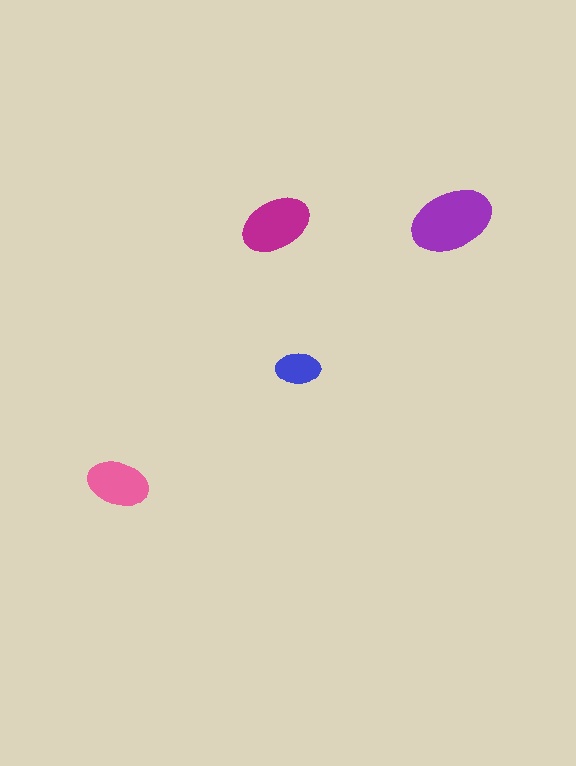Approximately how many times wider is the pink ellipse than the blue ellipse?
About 1.5 times wider.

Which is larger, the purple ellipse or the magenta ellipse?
The purple one.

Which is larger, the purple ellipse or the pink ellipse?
The purple one.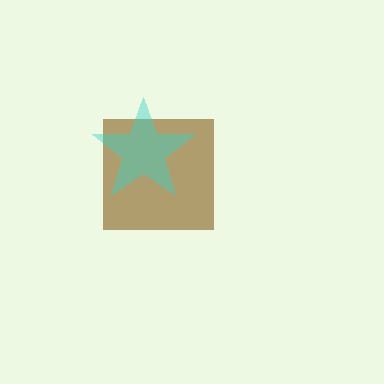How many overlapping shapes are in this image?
There are 2 overlapping shapes in the image.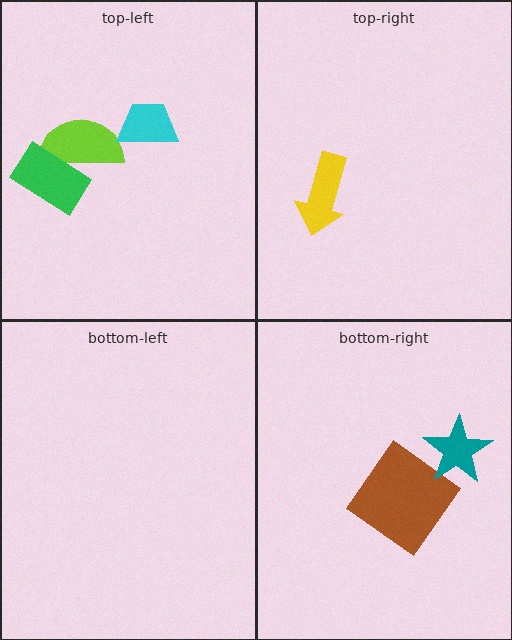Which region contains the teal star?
The bottom-right region.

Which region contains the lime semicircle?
The top-left region.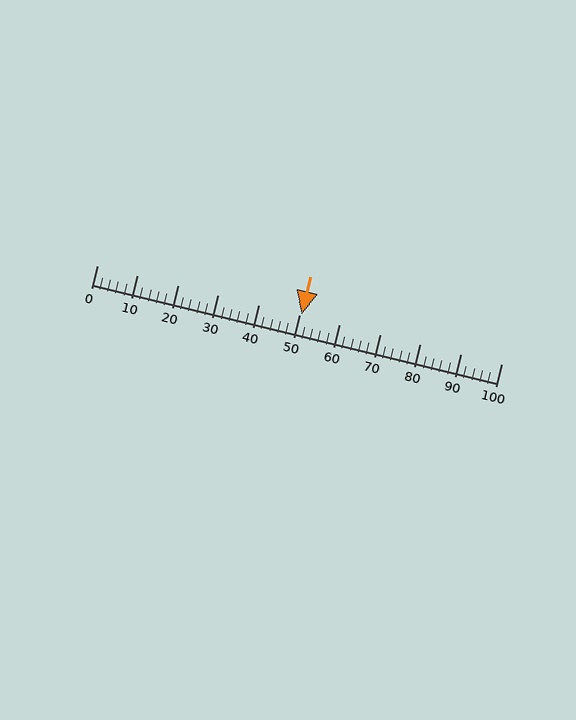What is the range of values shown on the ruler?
The ruler shows values from 0 to 100.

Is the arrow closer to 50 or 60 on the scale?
The arrow is closer to 50.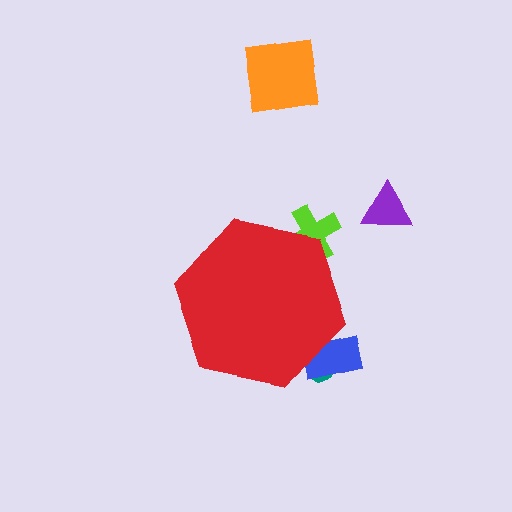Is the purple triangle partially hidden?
No, the purple triangle is fully visible.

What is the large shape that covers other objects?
A red hexagon.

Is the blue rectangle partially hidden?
Yes, the blue rectangle is partially hidden behind the red hexagon.